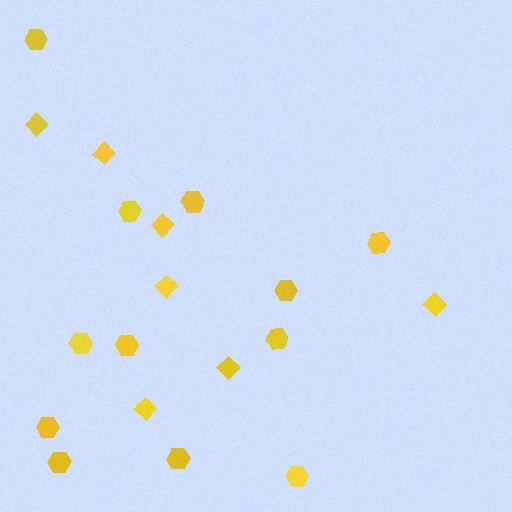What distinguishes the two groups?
There are 2 groups: one group of hexagons (12) and one group of diamonds (7).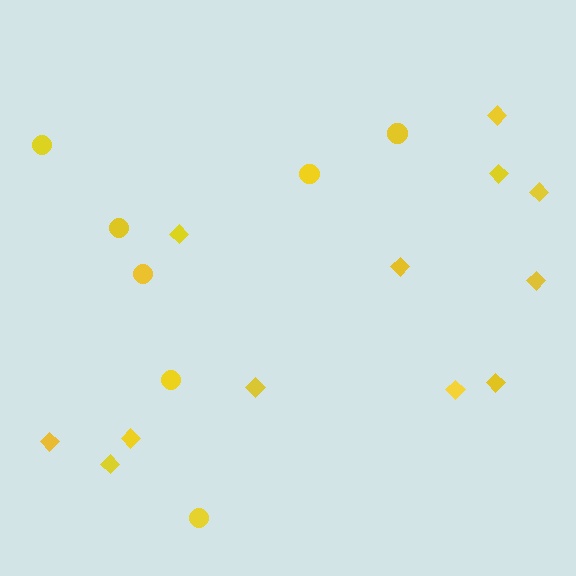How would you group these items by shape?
There are 2 groups: one group of diamonds (12) and one group of circles (7).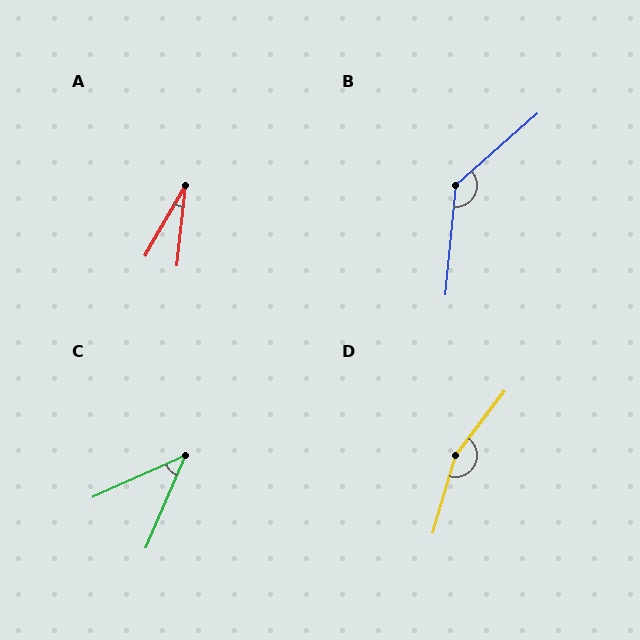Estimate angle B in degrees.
Approximately 137 degrees.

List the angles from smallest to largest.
A (24°), C (43°), B (137°), D (158°).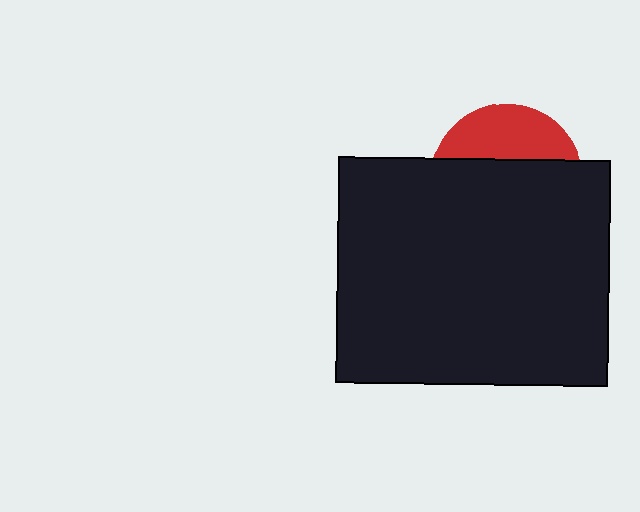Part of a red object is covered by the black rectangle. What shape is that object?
It is a circle.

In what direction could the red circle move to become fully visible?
The red circle could move up. That would shift it out from behind the black rectangle entirely.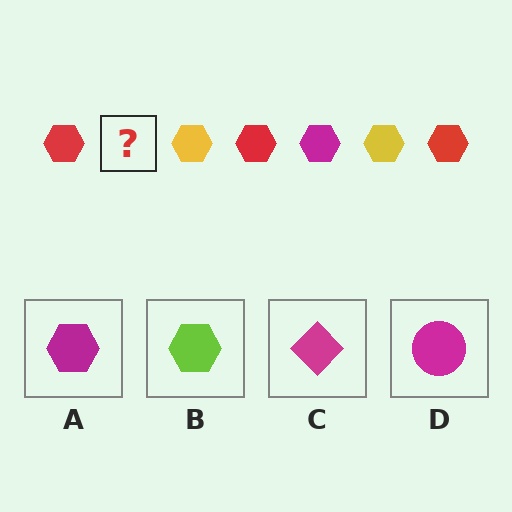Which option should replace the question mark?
Option A.